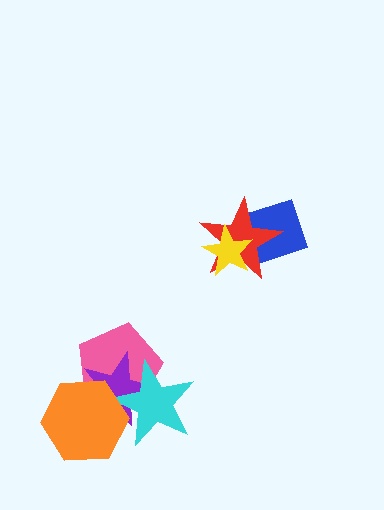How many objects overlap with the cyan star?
3 objects overlap with the cyan star.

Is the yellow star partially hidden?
No, no other shape covers it.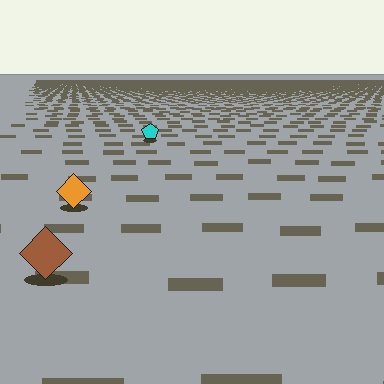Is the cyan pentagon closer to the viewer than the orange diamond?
No. The orange diamond is closer — you can tell from the texture gradient: the ground texture is coarser near it.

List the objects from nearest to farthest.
From nearest to farthest: the brown diamond, the orange diamond, the cyan pentagon.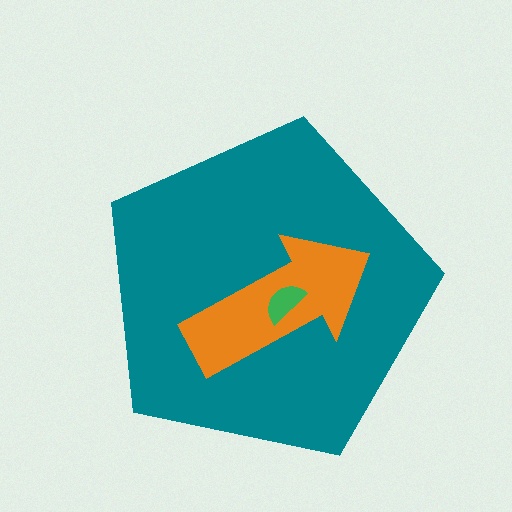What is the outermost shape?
The teal pentagon.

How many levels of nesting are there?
3.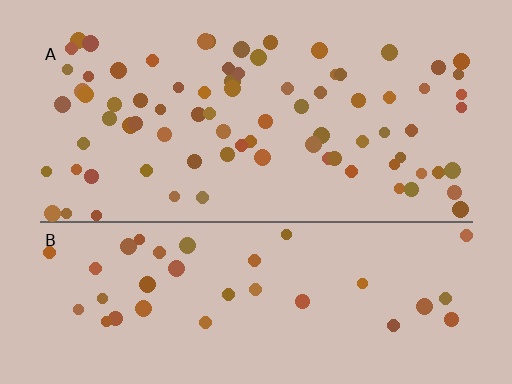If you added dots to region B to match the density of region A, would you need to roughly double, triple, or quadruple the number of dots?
Approximately double.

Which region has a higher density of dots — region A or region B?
A (the top).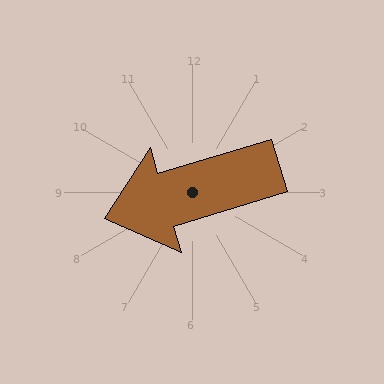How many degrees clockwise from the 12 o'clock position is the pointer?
Approximately 253 degrees.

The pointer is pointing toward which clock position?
Roughly 8 o'clock.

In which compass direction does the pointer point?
West.